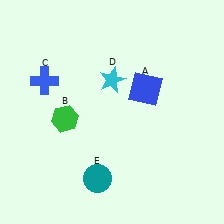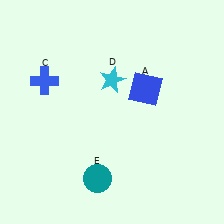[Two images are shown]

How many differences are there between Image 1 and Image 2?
There is 1 difference between the two images.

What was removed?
The green hexagon (B) was removed in Image 2.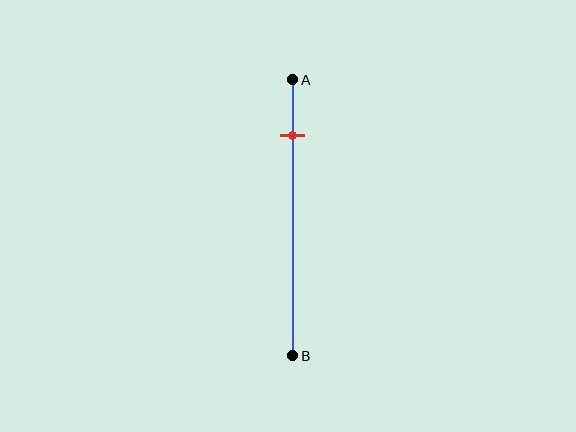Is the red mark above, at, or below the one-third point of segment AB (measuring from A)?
The red mark is above the one-third point of segment AB.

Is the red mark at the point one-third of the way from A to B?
No, the mark is at about 20% from A, not at the 33% one-third point.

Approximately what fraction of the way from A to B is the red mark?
The red mark is approximately 20% of the way from A to B.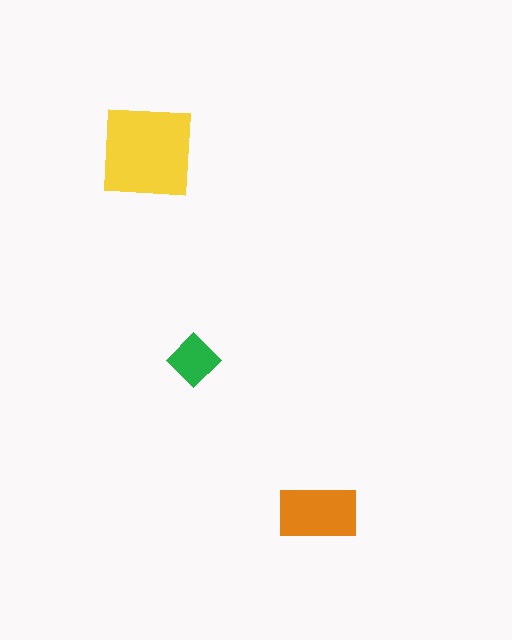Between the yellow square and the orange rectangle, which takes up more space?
The yellow square.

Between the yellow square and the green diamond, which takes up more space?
The yellow square.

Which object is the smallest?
The green diamond.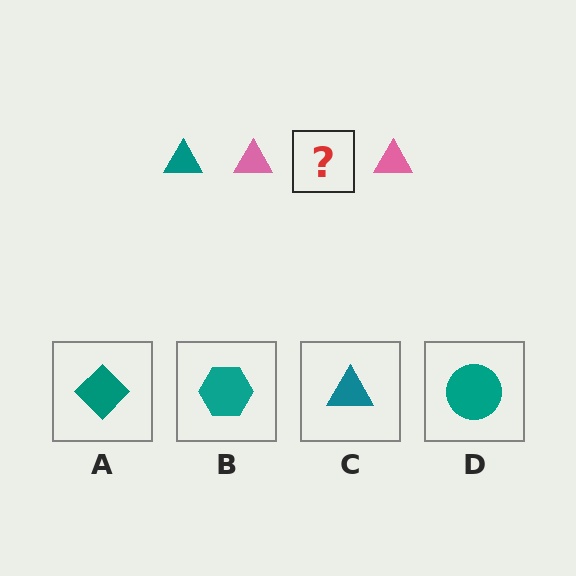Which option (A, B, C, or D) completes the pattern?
C.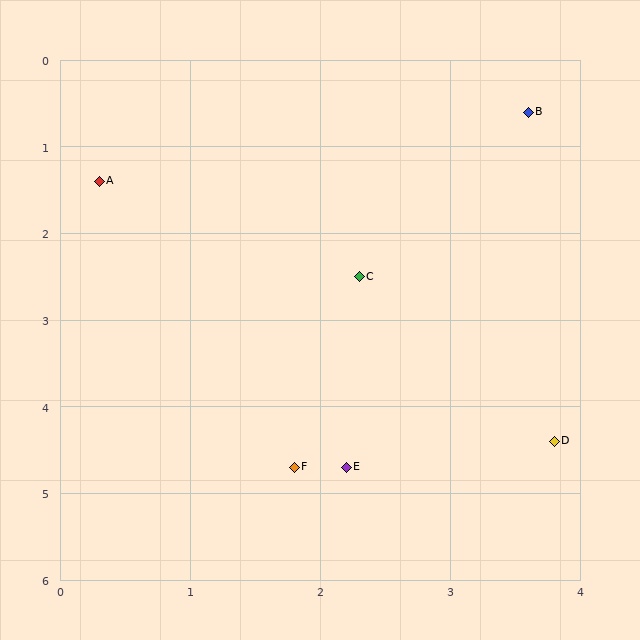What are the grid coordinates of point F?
Point F is at approximately (1.8, 4.7).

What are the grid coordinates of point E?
Point E is at approximately (2.2, 4.7).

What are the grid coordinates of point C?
Point C is at approximately (2.3, 2.5).